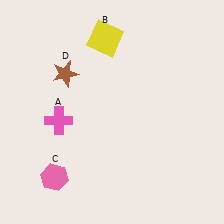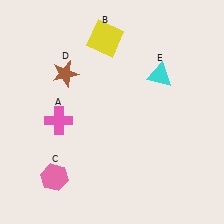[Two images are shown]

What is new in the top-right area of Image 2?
A cyan triangle (E) was added in the top-right area of Image 2.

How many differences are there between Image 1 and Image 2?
There is 1 difference between the two images.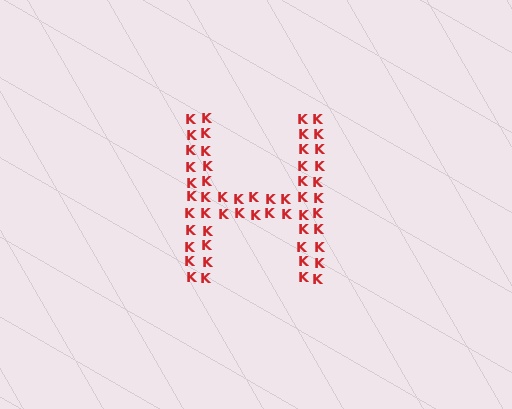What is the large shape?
The large shape is the letter H.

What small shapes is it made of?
It is made of small letter K's.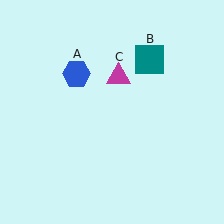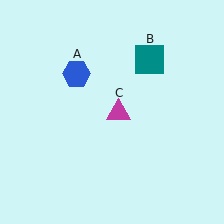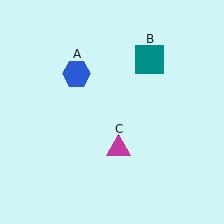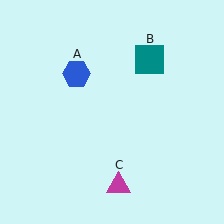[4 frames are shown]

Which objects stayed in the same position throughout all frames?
Blue hexagon (object A) and teal square (object B) remained stationary.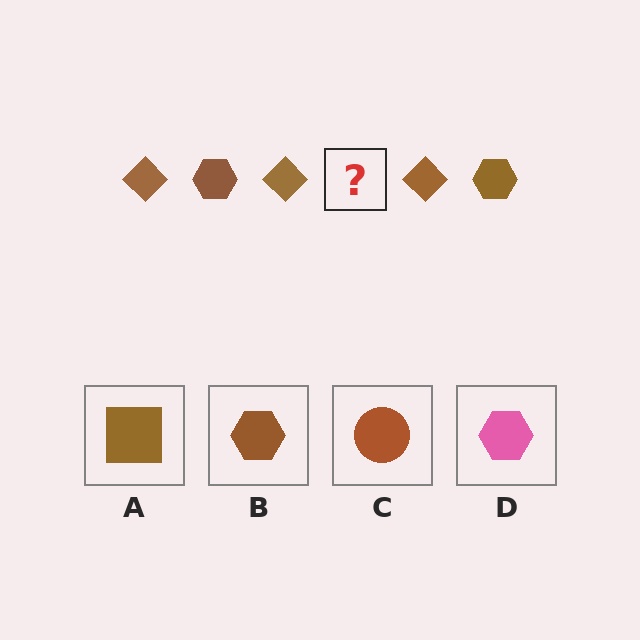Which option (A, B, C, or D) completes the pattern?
B.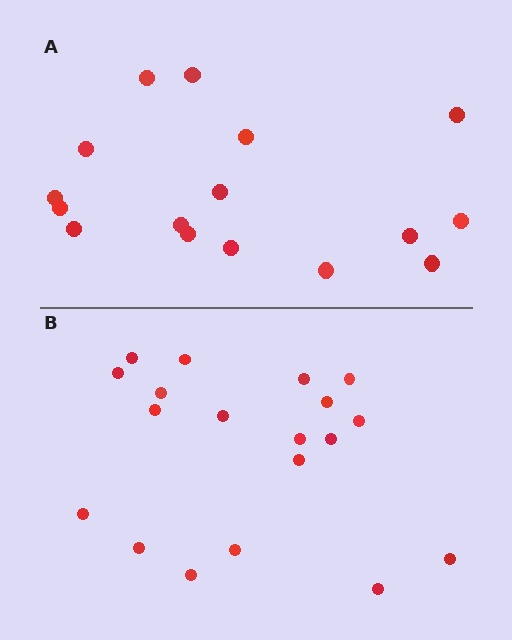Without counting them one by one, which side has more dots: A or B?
Region B (the bottom region) has more dots.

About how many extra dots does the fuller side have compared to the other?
Region B has just a few more — roughly 2 or 3 more dots than region A.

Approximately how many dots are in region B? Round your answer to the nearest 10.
About 20 dots. (The exact count is 19, which rounds to 20.)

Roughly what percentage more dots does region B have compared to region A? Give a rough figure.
About 20% more.